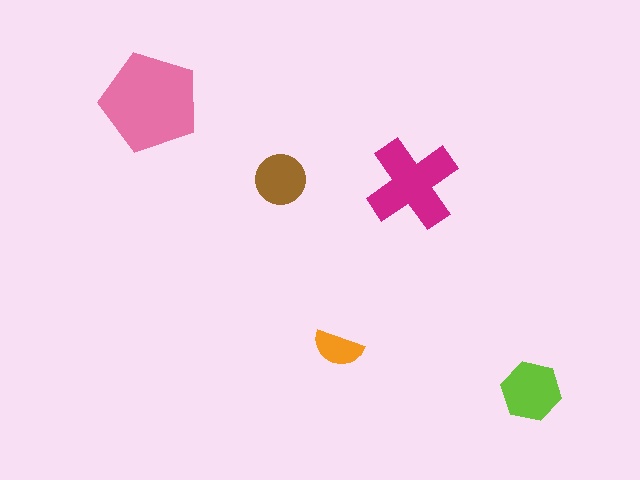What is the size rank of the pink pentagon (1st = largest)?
1st.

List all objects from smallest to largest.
The orange semicircle, the brown circle, the lime hexagon, the magenta cross, the pink pentagon.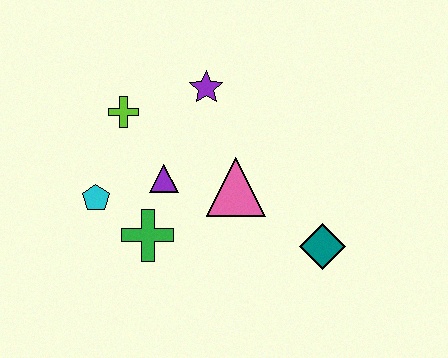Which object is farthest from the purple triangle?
The teal diamond is farthest from the purple triangle.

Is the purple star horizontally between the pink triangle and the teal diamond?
No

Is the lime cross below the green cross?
No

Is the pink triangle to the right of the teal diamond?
No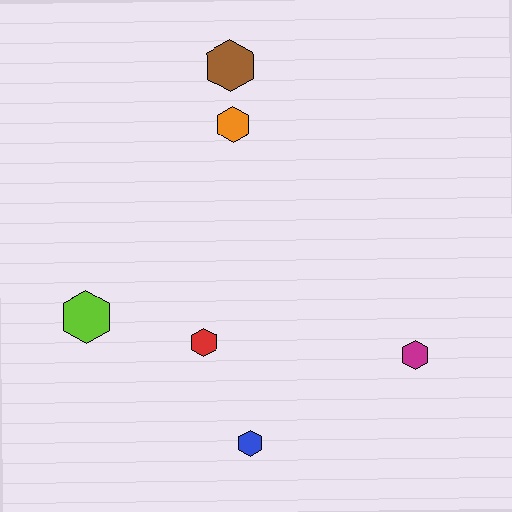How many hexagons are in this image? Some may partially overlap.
There are 6 hexagons.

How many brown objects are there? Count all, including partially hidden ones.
There is 1 brown object.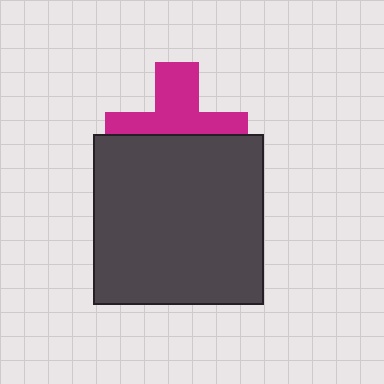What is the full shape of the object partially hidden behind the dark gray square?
The partially hidden object is a magenta cross.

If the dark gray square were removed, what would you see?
You would see the complete magenta cross.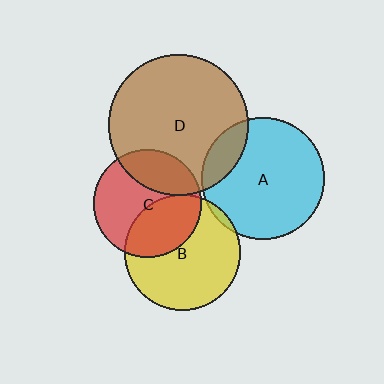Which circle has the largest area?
Circle D (brown).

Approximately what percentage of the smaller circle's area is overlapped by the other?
Approximately 5%.